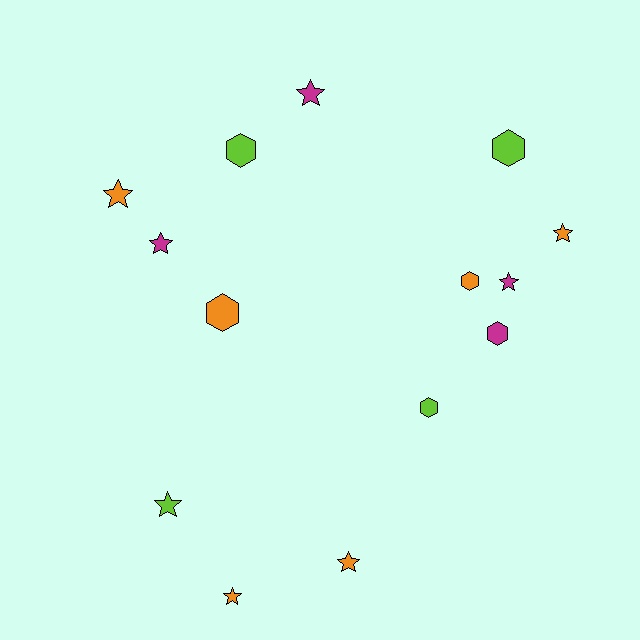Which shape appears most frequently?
Star, with 8 objects.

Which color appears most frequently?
Orange, with 6 objects.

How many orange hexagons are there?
There are 2 orange hexagons.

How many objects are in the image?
There are 14 objects.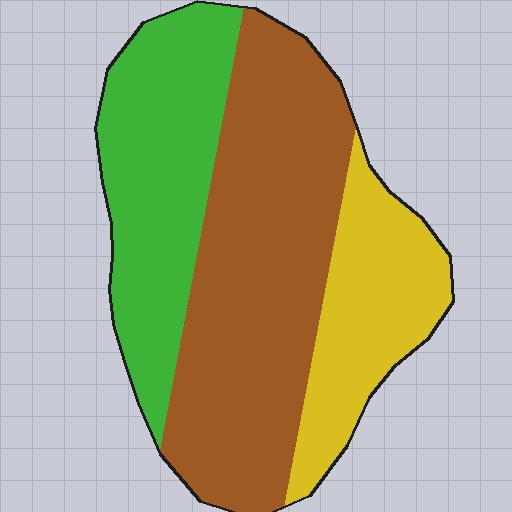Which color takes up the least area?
Yellow, at roughly 20%.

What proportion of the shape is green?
Green takes up about one third (1/3) of the shape.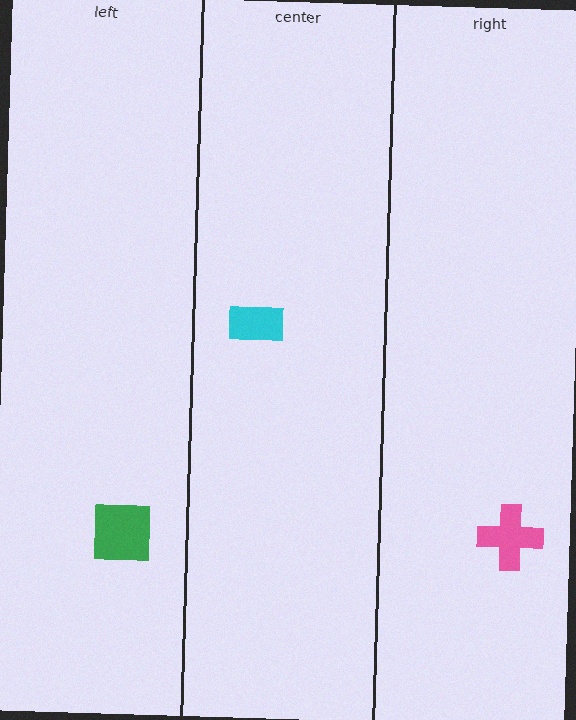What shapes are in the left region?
The green square.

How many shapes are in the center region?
1.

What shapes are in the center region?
The cyan rectangle.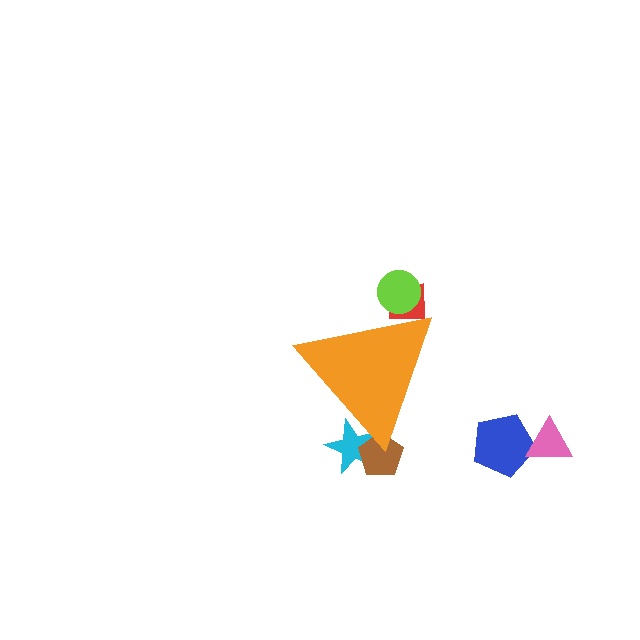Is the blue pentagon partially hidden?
No, the blue pentagon is fully visible.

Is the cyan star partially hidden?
Yes, the cyan star is partially hidden behind the orange triangle.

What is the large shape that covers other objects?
An orange triangle.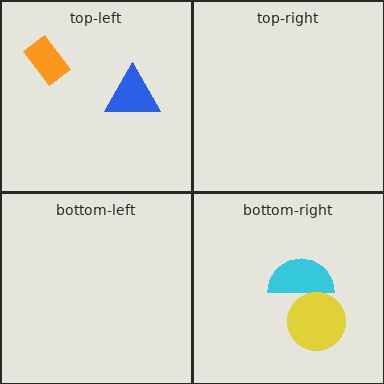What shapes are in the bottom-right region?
The cyan semicircle, the yellow circle.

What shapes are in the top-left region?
The blue triangle, the orange rectangle.